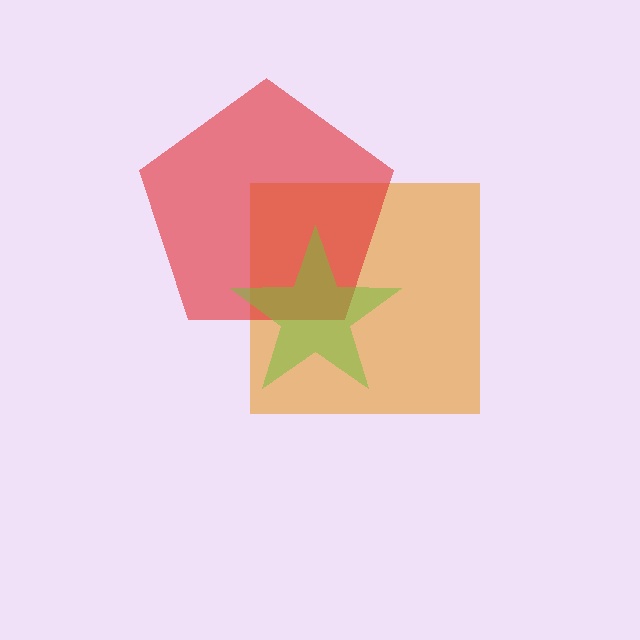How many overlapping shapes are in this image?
There are 3 overlapping shapes in the image.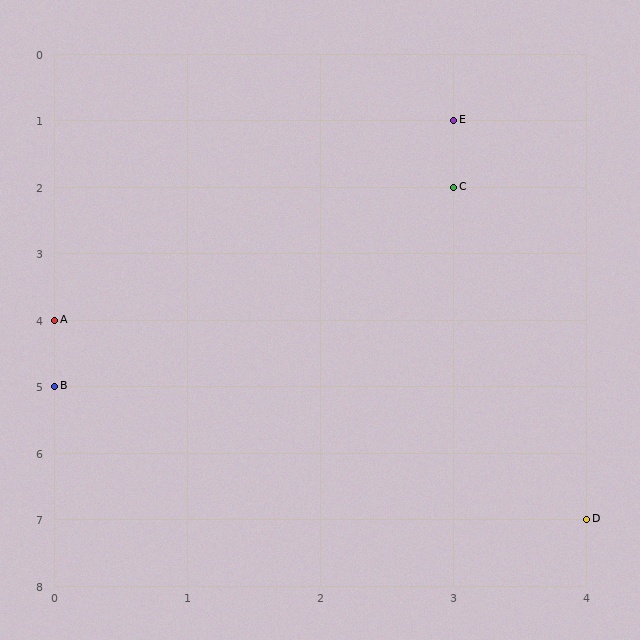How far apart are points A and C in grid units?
Points A and C are 3 columns and 2 rows apart (about 3.6 grid units diagonally).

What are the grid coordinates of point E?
Point E is at grid coordinates (3, 1).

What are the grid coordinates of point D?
Point D is at grid coordinates (4, 7).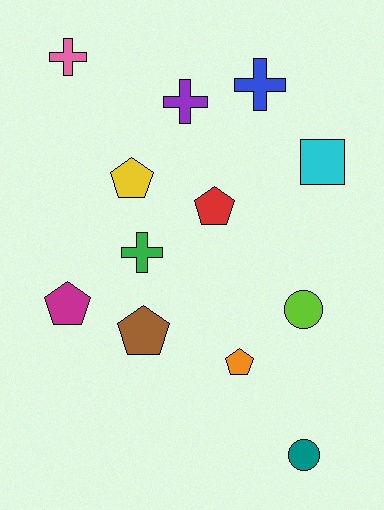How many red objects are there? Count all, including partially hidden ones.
There is 1 red object.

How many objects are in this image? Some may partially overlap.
There are 12 objects.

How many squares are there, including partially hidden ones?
There is 1 square.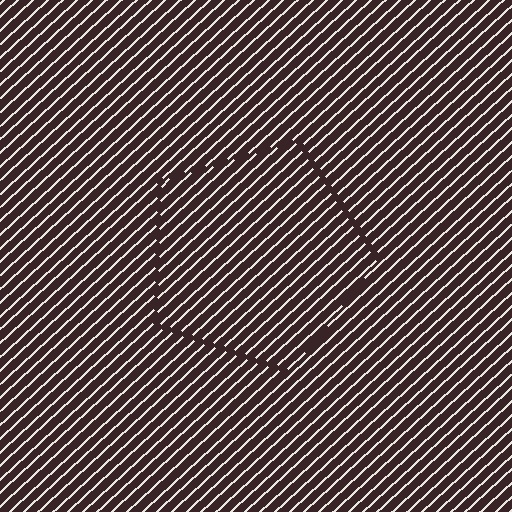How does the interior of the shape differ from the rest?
The interior of the shape contains the same grating, shifted by half a period — the contour is defined by the phase discontinuity where line-ends from the inner and outer gratings abut.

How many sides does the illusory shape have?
5 sides — the line-ends trace a pentagon.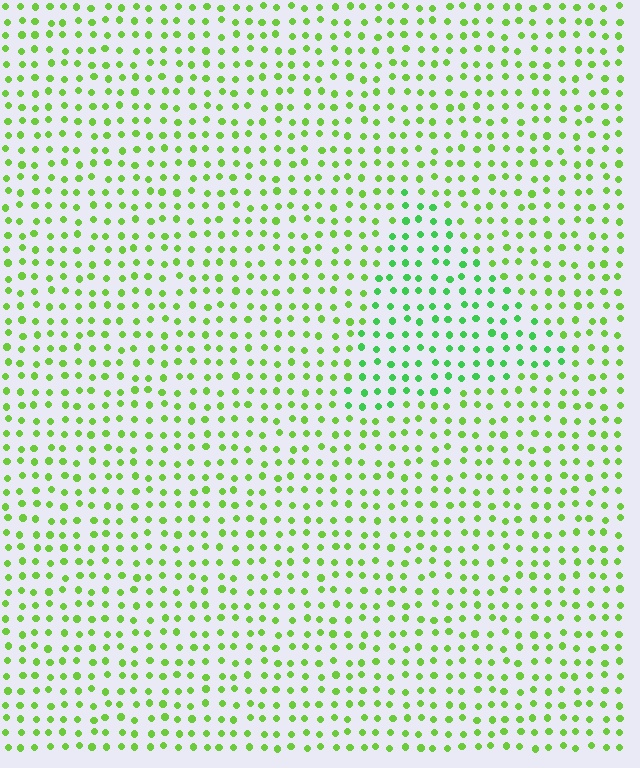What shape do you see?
I see a triangle.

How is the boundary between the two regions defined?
The boundary is defined purely by a slight shift in hue (about 28 degrees). Spacing, size, and orientation are identical on both sides.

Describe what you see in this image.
The image is filled with small lime elements in a uniform arrangement. A triangle-shaped region is visible where the elements are tinted to a slightly different hue, forming a subtle color boundary.